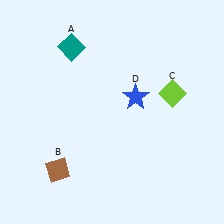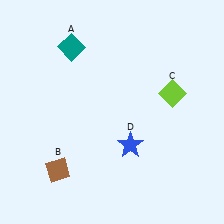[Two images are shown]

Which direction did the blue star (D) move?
The blue star (D) moved down.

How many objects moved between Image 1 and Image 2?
1 object moved between the two images.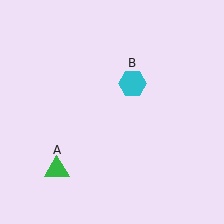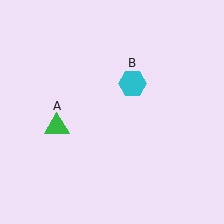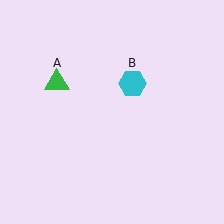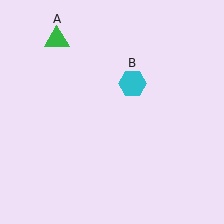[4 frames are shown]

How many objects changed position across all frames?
1 object changed position: green triangle (object A).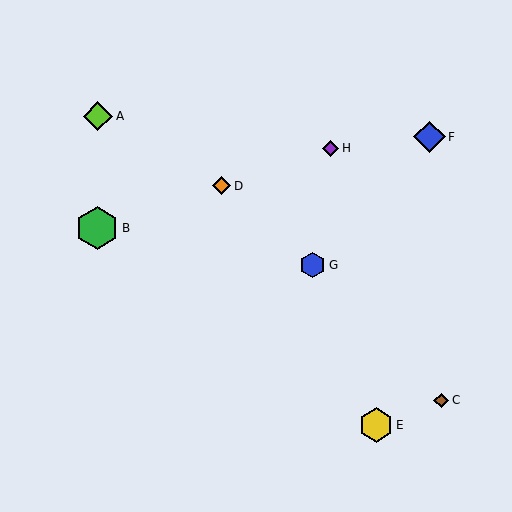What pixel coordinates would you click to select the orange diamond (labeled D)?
Click at (222, 186) to select the orange diamond D.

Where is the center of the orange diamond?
The center of the orange diamond is at (222, 186).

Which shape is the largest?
The green hexagon (labeled B) is the largest.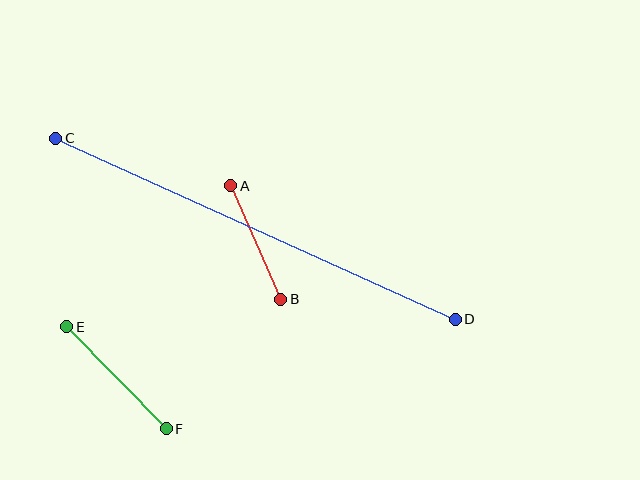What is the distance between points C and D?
The distance is approximately 439 pixels.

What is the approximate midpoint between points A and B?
The midpoint is at approximately (256, 242) pixels.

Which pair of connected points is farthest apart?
Points C and D are farthest apart.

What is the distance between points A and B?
The distance is approximately 124 pixels.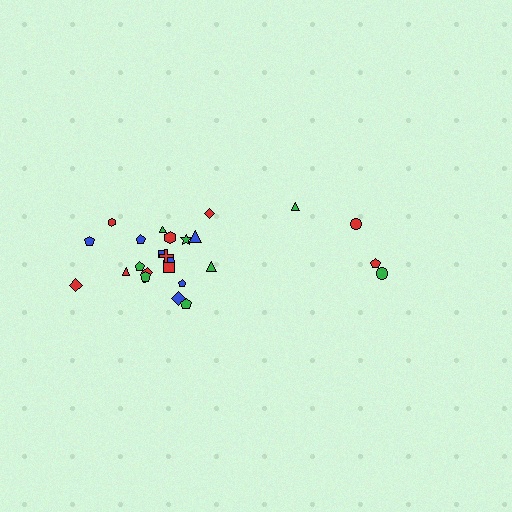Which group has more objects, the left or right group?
The left group.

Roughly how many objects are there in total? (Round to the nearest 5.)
Roughly 25 objects in total.